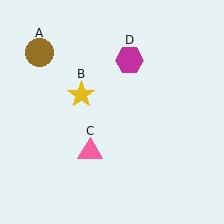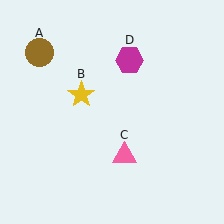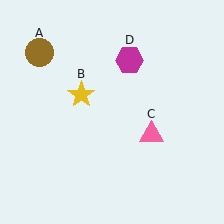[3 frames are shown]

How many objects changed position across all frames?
1 object changed position: pink triangle (object C).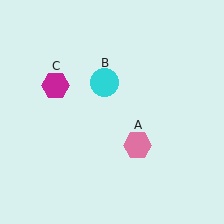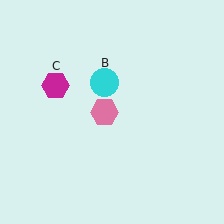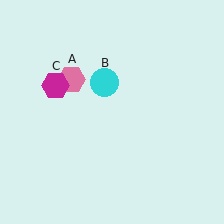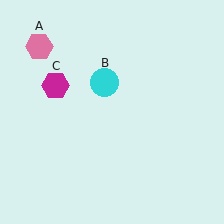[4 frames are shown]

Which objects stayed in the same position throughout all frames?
Cyan circle (object B) and magenta hexagon (object C) remained stationary.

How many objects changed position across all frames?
1 object changed position: pink hexagon (object A).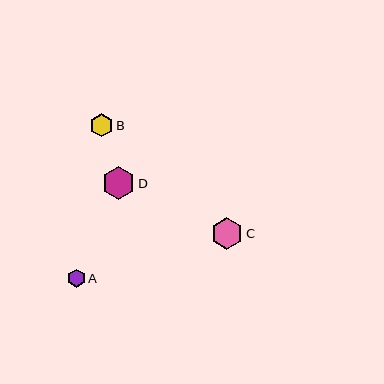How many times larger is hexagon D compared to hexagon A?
Hexagon D is approximately 1.9 times the size of hexagon A.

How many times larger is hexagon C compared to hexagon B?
Hexagon C is approximately 1.3 times the size of hexagon B.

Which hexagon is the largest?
Hexagon D is the largest with a size of approximately 33 pixels.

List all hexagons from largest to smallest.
From largest to smallest: D, C, B, A.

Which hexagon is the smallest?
Hexagon A is the smallest with a size of approximately 18 pixels.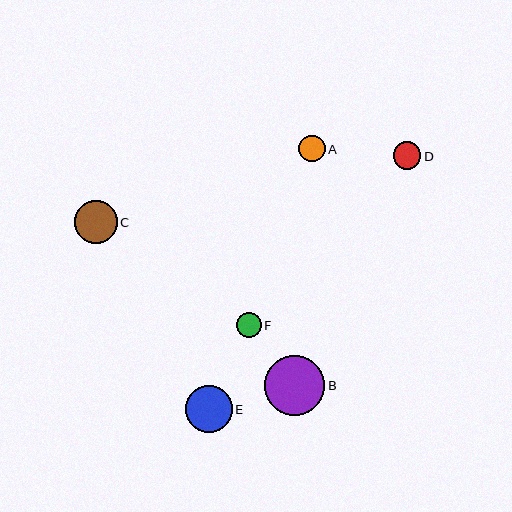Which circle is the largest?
Circle B is the largest with a size of approximately 60 pixels.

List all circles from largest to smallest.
From largest to smallest: B, E, C, D, A, F.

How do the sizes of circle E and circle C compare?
Circle E and circle C are approximately the same size.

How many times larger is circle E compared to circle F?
Circle E is approximately 1.9 times the size of circle F.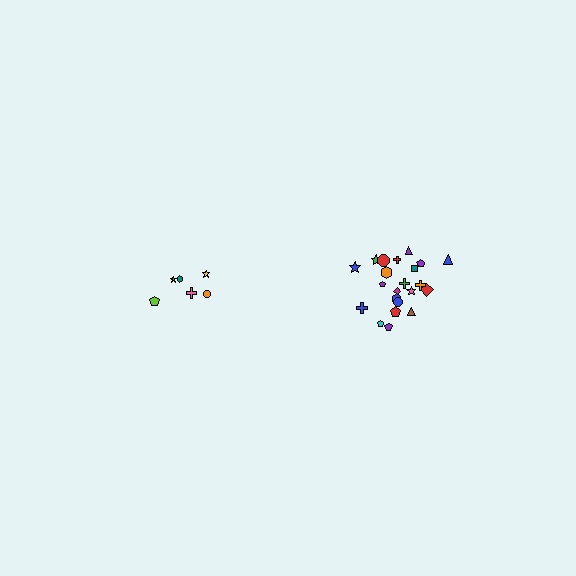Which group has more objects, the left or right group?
The right group.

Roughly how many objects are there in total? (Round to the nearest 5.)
Roughly 30 objects in total.